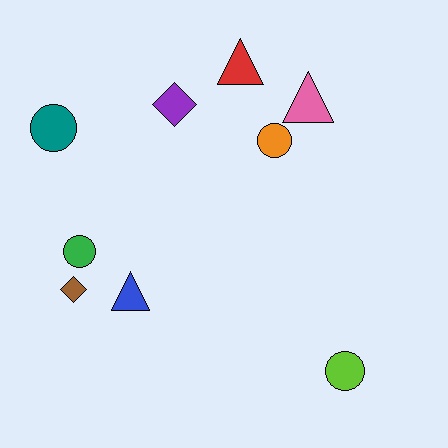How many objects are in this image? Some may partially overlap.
There are 9 objects.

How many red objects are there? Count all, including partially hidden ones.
There is 1 red object.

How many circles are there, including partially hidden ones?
There are 4 circles.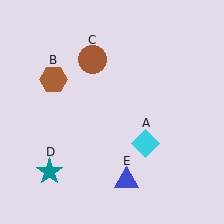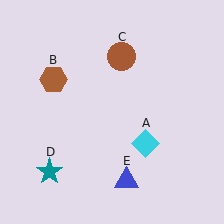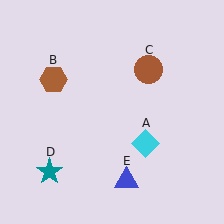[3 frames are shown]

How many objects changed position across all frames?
1 object changed position: brown circle (object C).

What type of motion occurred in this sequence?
The brown circle (object C) rotated clockwise around the center of the scene.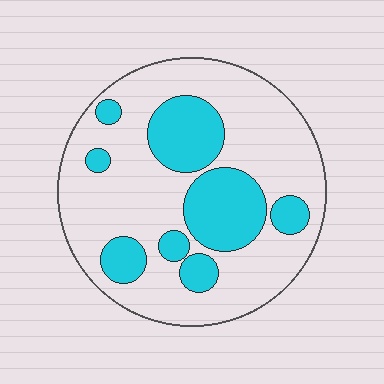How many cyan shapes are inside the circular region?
8.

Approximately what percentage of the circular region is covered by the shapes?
Approximately 30%.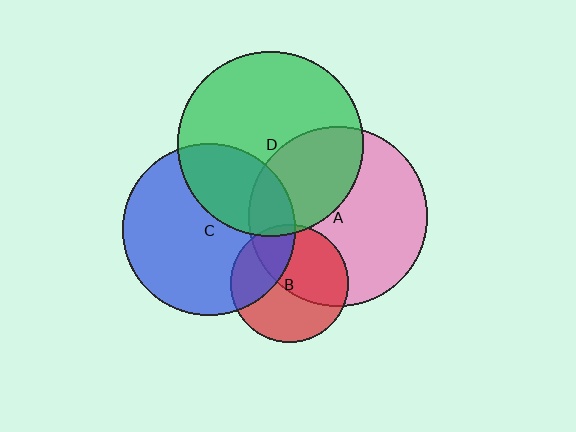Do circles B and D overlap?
Yes.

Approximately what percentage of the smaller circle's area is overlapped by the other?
Approximately 5%.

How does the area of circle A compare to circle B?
Approximately 2.3 times.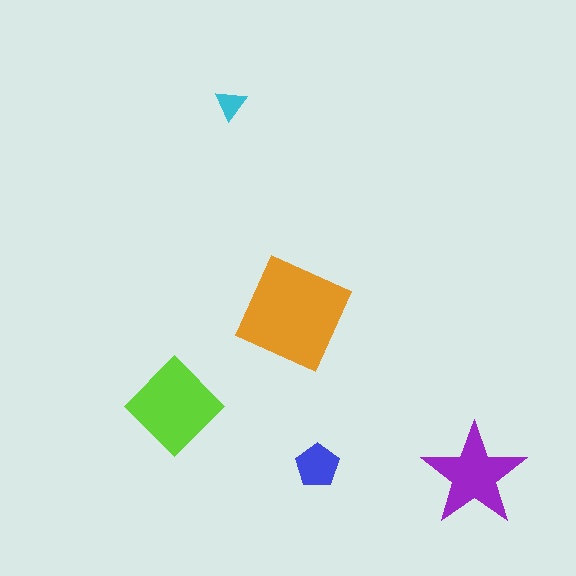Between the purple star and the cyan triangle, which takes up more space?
The purple star.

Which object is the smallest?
The cyan triangle.